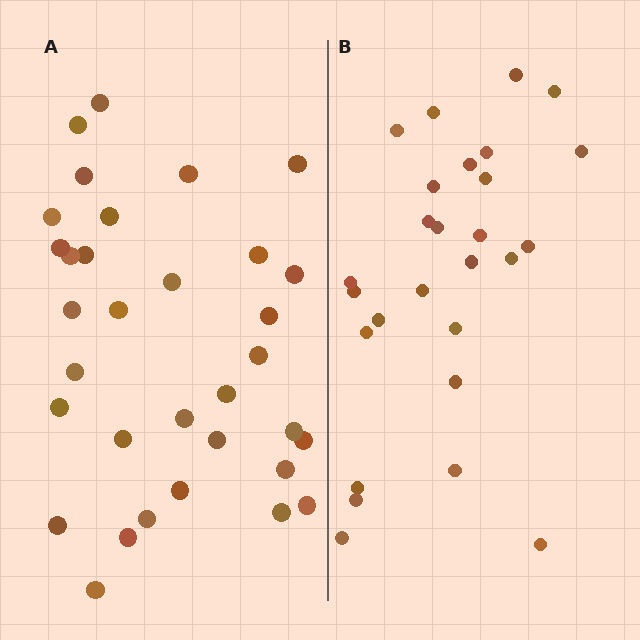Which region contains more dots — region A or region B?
Region A (the left region) has more dots.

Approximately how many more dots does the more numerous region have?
Region A has about 6 more dots than region B.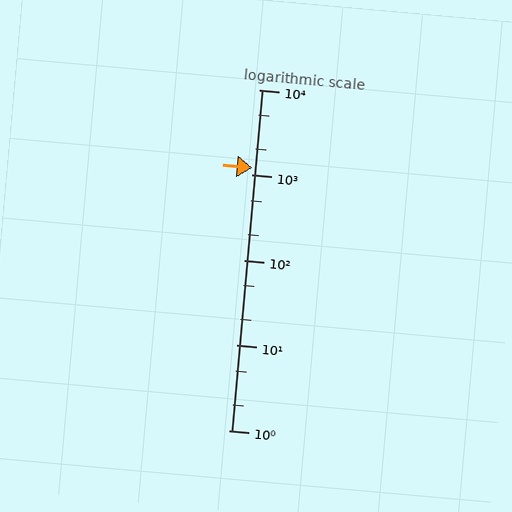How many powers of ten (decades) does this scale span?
The scale spans 4 decades, from 1 to 10000.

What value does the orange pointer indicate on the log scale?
The pointer indicates approximately 1200.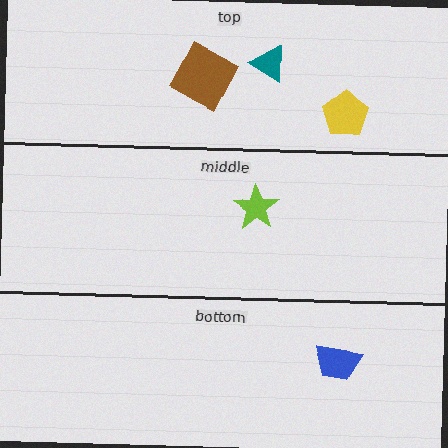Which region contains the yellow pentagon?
The top region.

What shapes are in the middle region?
The lime star.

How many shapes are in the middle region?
1.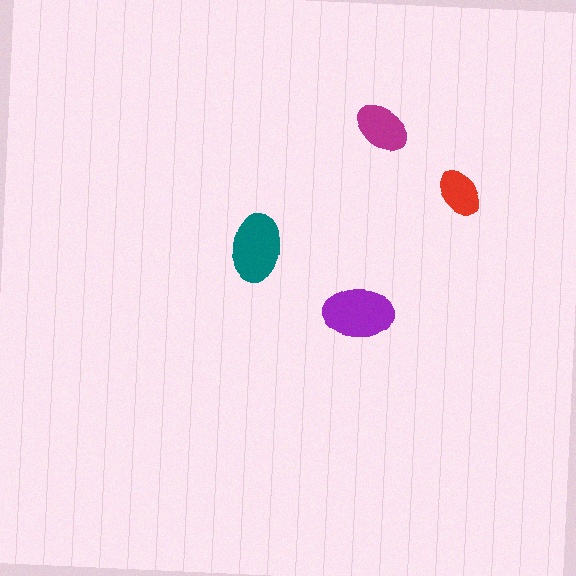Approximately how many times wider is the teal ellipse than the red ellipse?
About 1.5 times wider.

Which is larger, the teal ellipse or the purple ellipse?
The purple one.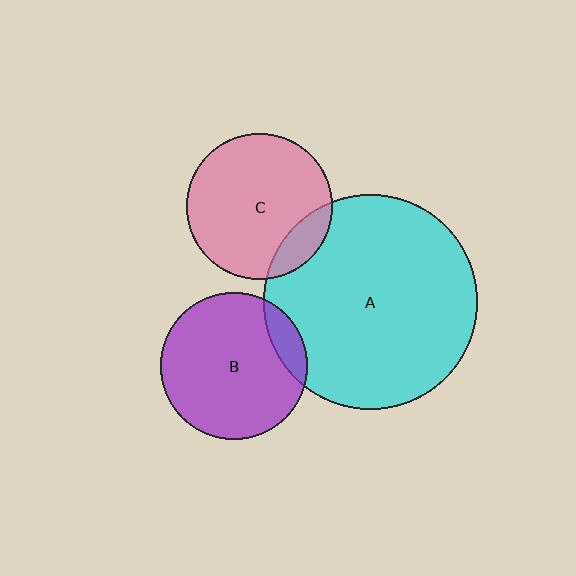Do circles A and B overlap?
Yes.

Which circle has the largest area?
Circle A (cyan).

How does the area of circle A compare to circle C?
Approximately 2.2 times.